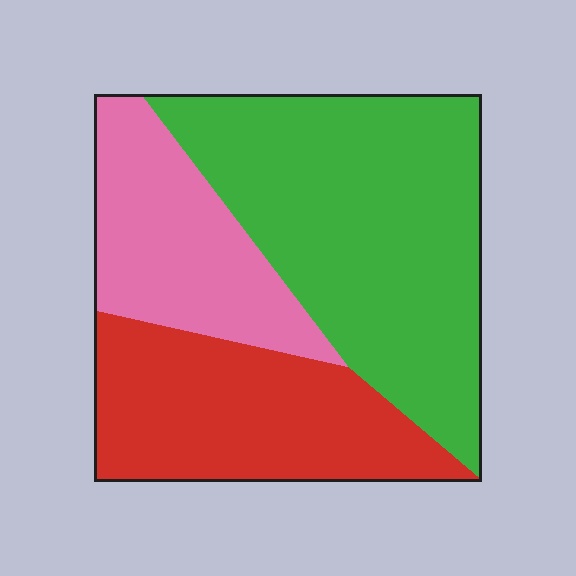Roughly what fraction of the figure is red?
Red covers 29% of the figure.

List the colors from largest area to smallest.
From largest to smallest: green, red, pink.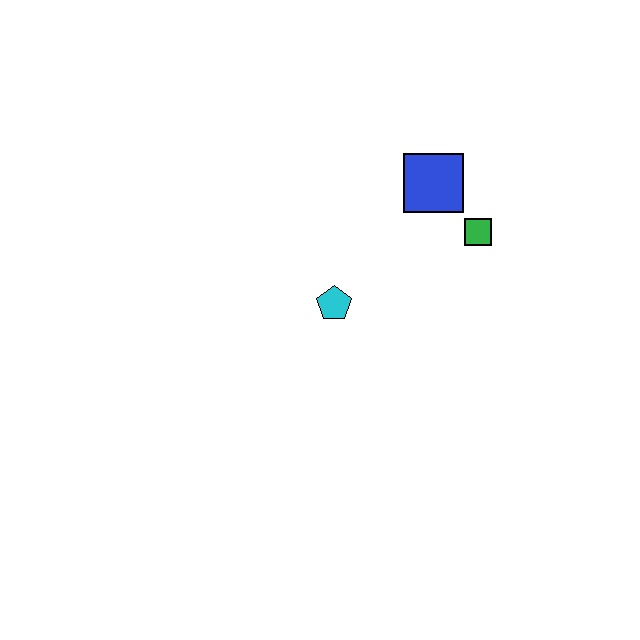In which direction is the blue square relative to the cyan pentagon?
The blue square is above the cyan pentagon.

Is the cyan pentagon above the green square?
No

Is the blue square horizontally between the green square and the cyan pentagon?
Yes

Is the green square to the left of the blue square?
No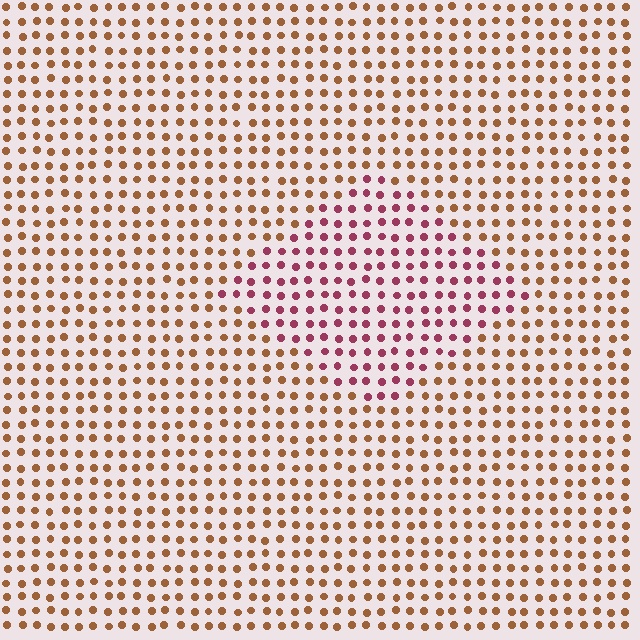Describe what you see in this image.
The image is filled with small brown elements in a uniform arrangement. A diamond-shaped region is visible where the elements are tinted to a slightly different hue, forming a subtle color boundary.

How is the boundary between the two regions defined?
The boundary is defined purely by a slight shift in hue (about 48 degrees). Spacing, size, and orientation are identical on both sides.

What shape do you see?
I see a diamond.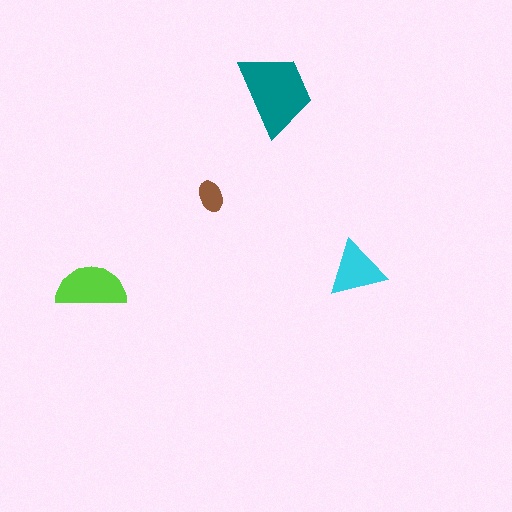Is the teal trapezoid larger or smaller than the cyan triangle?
Larger.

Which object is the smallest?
The brown ellipse.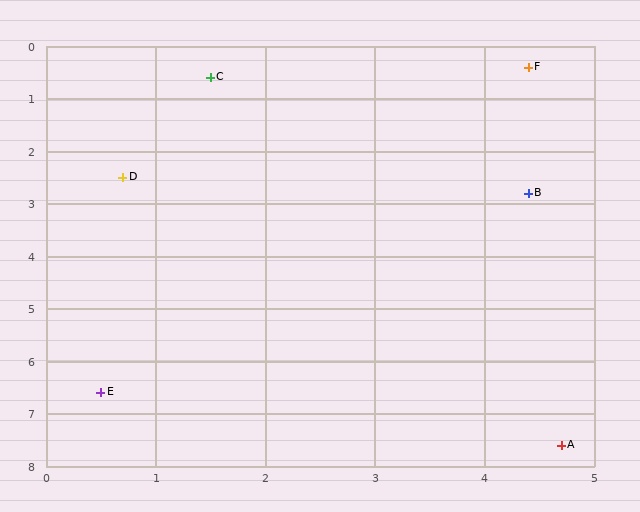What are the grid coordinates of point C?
Point C is at approximately (1.5, 0.6).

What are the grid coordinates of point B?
Point B is at approximately (4.4, 2.8).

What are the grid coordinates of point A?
Point A is at approximately (4.7, 7.6).